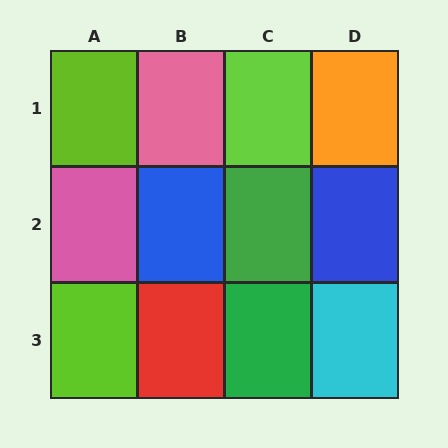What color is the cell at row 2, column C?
Green.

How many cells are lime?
3 cells are lime.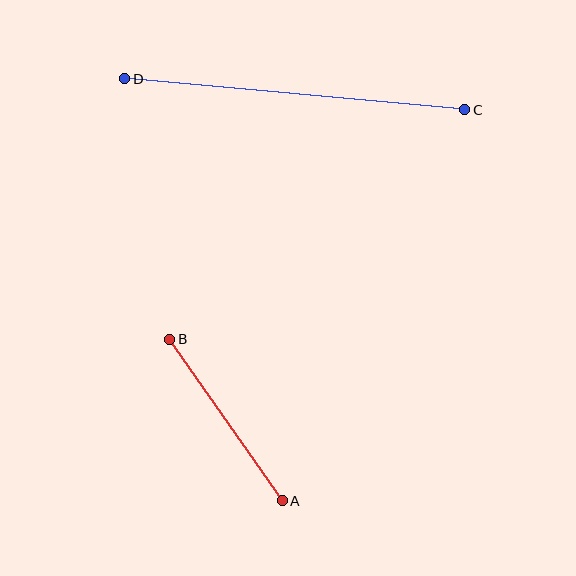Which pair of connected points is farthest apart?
Points C and D are farthest apart.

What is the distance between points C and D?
The distance is approximately 341 pixels.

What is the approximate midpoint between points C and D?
The midpoint is at approximately (295, 94) pixels.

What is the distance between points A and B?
The distance is approximately 197 pixels.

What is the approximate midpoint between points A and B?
The midpoint is at approximately (226, 420) pixels.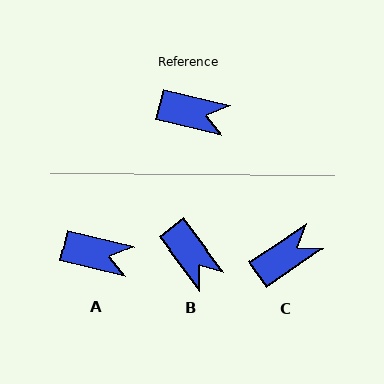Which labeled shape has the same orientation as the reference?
A.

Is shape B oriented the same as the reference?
No, it is off by about 39 degrees.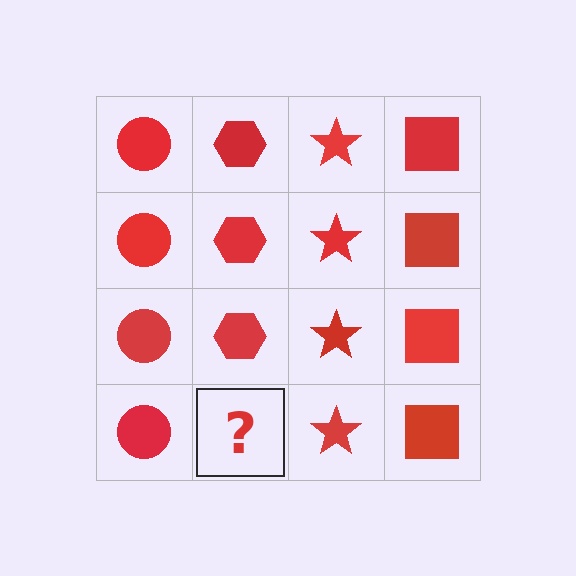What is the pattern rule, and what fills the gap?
The rule is that each column has a consistent shape. The gap should be filled with a red hexagon.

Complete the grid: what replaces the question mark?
The question mark should be replaced with a red hexagon.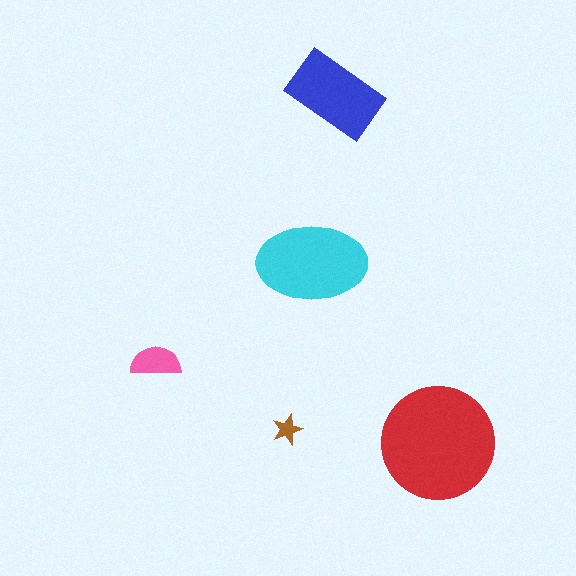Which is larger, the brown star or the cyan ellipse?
The cyan ellipse.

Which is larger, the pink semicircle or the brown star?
The pink semicircle.